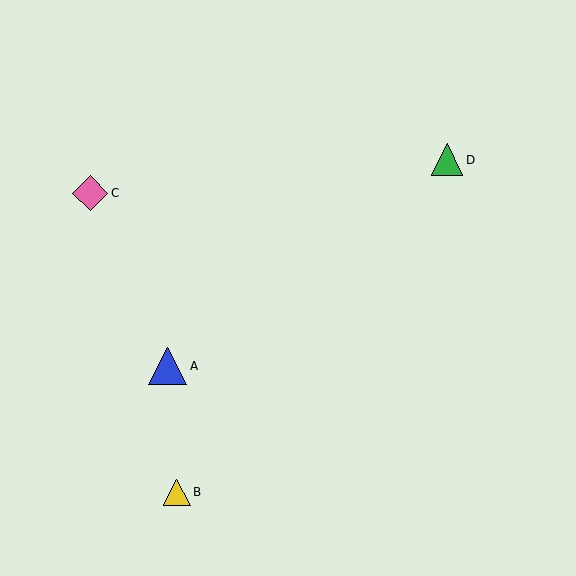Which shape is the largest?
The blue triangle (labeled A) is the largest.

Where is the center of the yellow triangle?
The center of the yellow triangle is at (177, 492).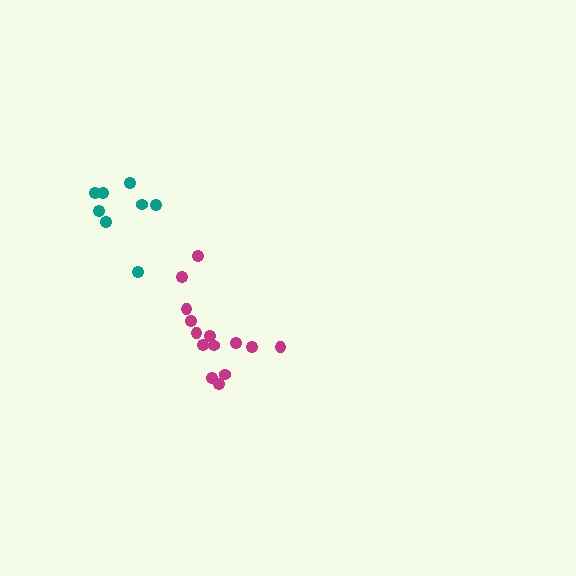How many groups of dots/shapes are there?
There are 2 groups.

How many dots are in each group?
Group 1: 14 dots, Group 2: 8 dots (22 total).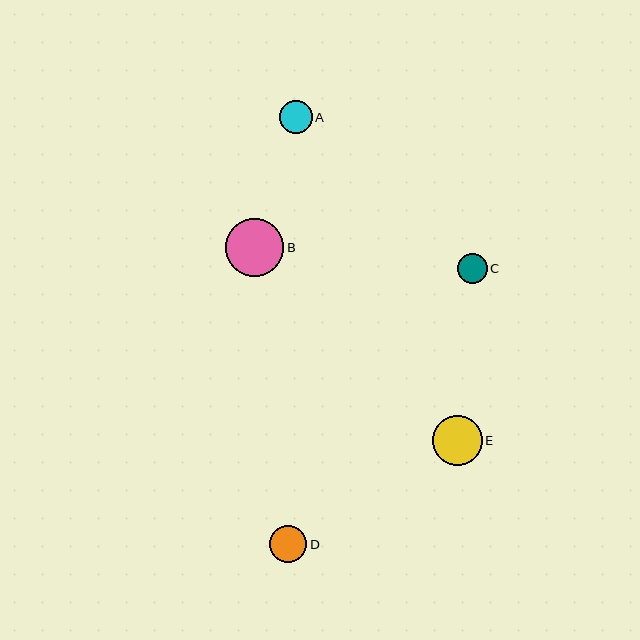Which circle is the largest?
Circle B is the largest with a size of approximately 58 pixels.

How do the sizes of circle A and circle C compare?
Circle A and circle C are approximately the same size.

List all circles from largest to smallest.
From largest to smallest: B, E, D, A, C.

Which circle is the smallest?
Circle C is the smallest with a size of approximately 30 pixels.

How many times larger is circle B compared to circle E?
Circle B is approximately 1.2 times the size of circle E.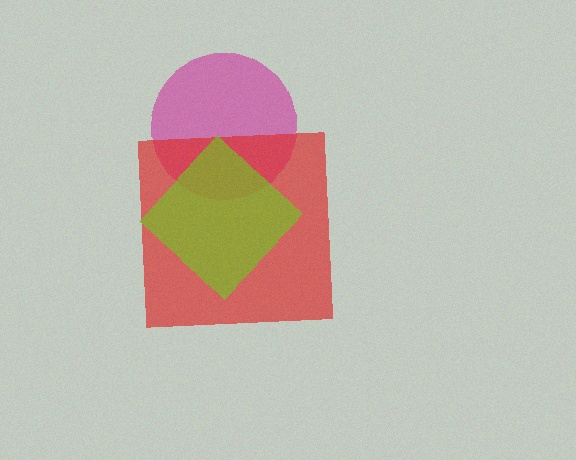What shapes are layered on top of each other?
The layered shapes are: a magenta circle, a red square, a lime diamond.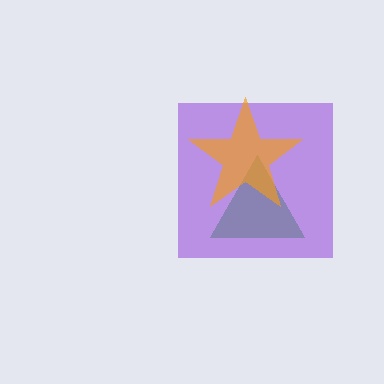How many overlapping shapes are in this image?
There are 3 overlapping shapes in the image.